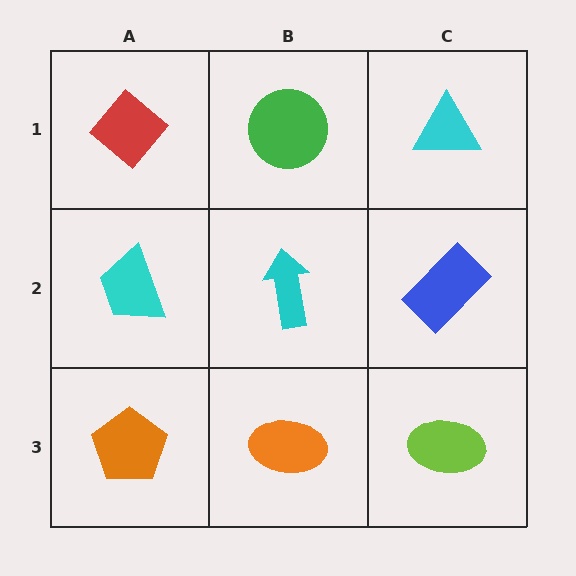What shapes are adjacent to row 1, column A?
A cyan trapezoid (row 2, column A), a green circle (row 1, column B).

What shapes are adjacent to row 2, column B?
A green circle (row 1, column B), an orange ellipse (row 3, column B), a cyan trapezoid (row 2, column A), a blue rectangle (row 2, column C).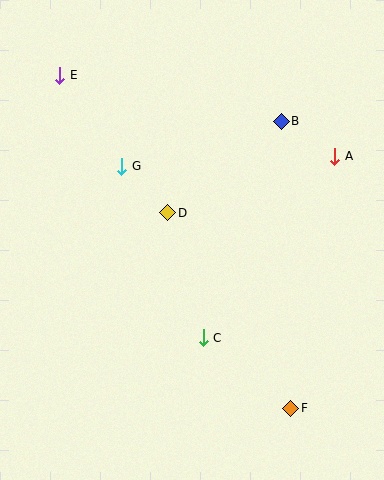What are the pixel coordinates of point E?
Point E is at (60, 75).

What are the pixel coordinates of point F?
Point F is at (291, 408).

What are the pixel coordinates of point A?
Point A is at (335, 156).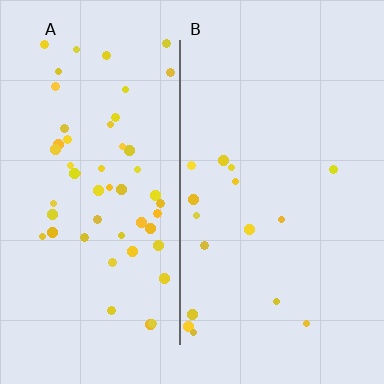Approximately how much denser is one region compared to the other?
Approximately 3.4× — region A over region B.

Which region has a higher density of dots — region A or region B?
A (the left).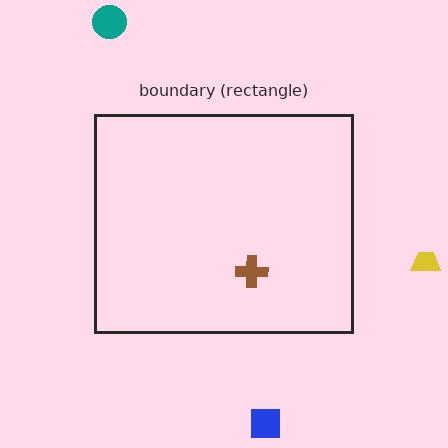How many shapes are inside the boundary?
1 inside, 3 outside.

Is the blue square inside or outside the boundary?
Outside.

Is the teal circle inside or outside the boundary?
Outside.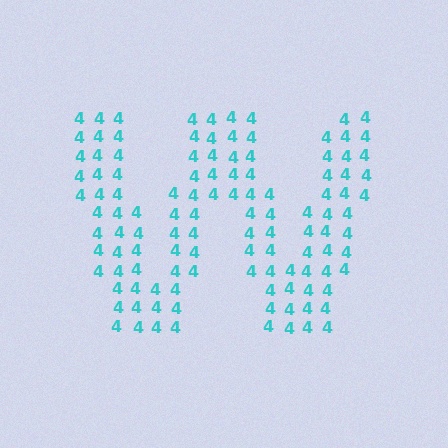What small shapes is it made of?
It is made of small digit 4's.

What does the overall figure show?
The overall figure shows the letter W.